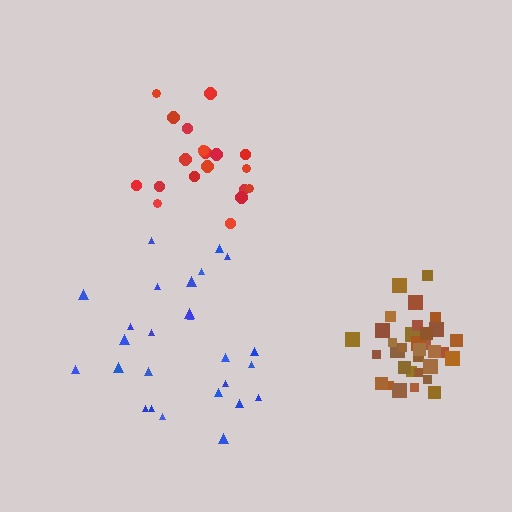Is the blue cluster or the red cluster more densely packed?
Red.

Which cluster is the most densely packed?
Brown.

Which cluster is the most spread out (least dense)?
Blue.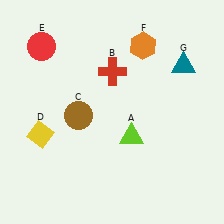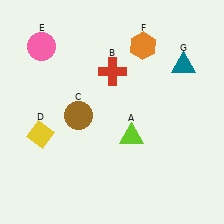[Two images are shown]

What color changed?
The circle (E) changed from red in Image 1 to pink in Image 2.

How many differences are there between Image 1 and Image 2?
There is 1 difference between the two images.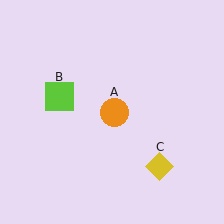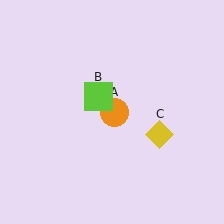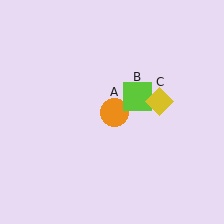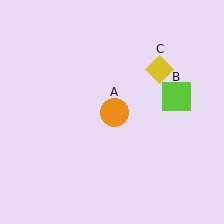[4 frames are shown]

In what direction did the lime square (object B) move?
The lime square (object B) moved right.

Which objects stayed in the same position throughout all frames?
Orange circle (object A) remained stationary.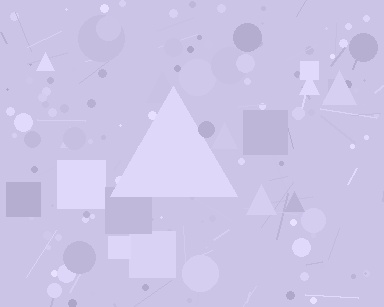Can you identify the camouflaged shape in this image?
The camouflaged shape is a triangle.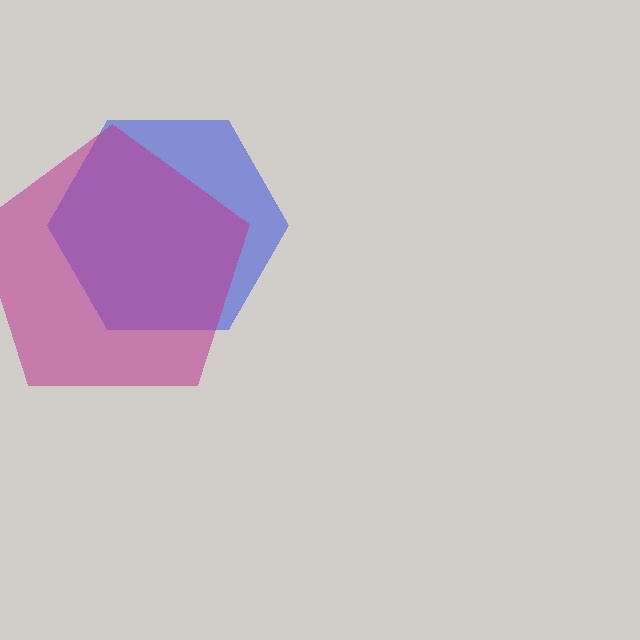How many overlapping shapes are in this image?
There are 2 overlapping shapes in the image.